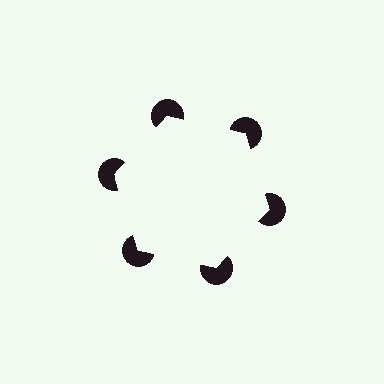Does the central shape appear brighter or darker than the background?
It typically appears slightly brighter than the background, even though no actual brightness change is drawn.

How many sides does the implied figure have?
6 sides.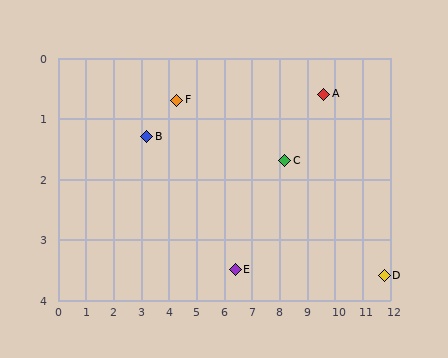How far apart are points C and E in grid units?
Points C and E are about 2.5 grid units apart.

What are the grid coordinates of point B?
Point B is at approximately (3.2, 1.3).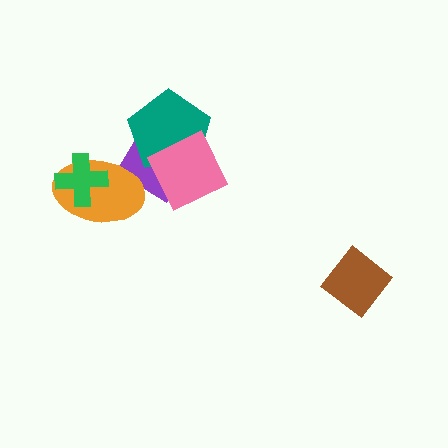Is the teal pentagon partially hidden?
Yes, it is partially covered by another shape.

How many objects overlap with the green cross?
1 object overlaps with the green cross.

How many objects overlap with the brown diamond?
0 objects overlap with the brown diamond.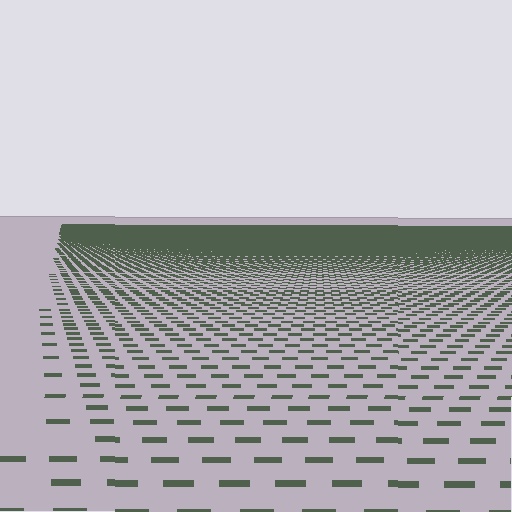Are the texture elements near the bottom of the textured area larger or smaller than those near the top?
Larger. Near the bottom, elements are closer to the viewer and appear at a bigger on-screen size.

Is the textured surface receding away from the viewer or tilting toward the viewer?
The surface is receding away from the viewer. Texture elements get smaller and denser toward the top.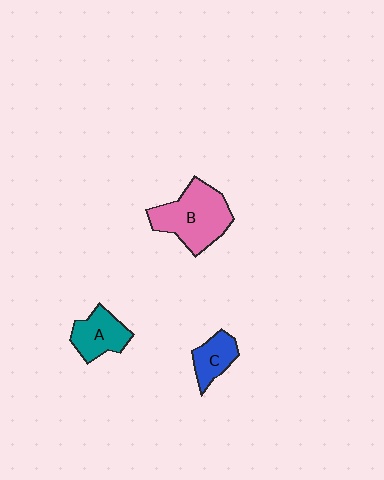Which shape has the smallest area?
Shape C (blue).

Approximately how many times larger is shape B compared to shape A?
Approximately 1.7 times.